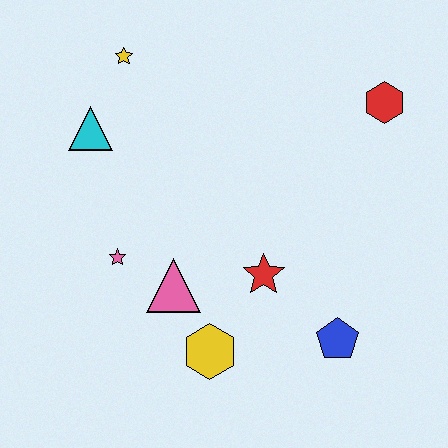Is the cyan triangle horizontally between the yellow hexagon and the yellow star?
No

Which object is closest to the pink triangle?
The pink star is closest to the pink triangle.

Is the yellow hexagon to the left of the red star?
Yes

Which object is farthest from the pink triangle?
The red hexagon is farthest from the pink triangle.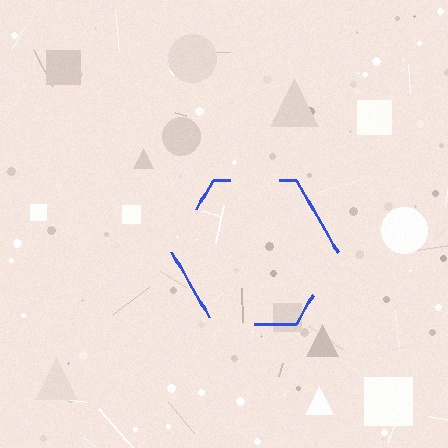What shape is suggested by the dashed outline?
The dashed outline suggests a hexagon.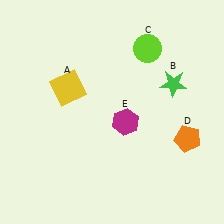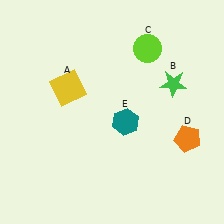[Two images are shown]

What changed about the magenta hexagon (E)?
In Image 1, E is magenta. In Image 2, it changed to teal.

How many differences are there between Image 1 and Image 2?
There is 1 difference between the two images.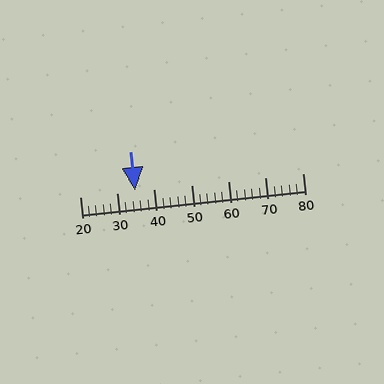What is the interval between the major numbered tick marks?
The major tick marks are spaced 10 units apart.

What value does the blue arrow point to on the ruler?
The blue arrow points to approximately 35.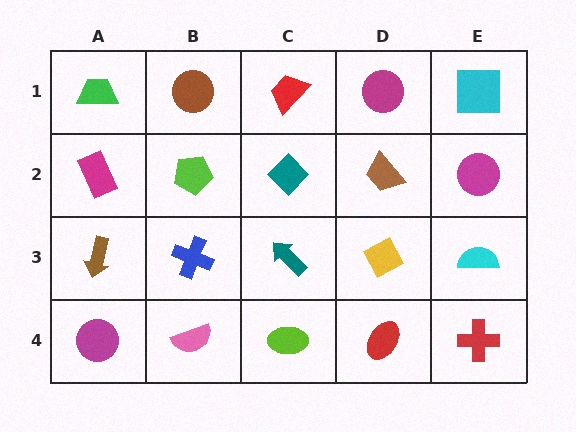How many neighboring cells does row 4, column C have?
3.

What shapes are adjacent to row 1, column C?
A teal diamond (row 2, column C), a brown circle (row 1, column B), a magenta circle (row 1, column D).